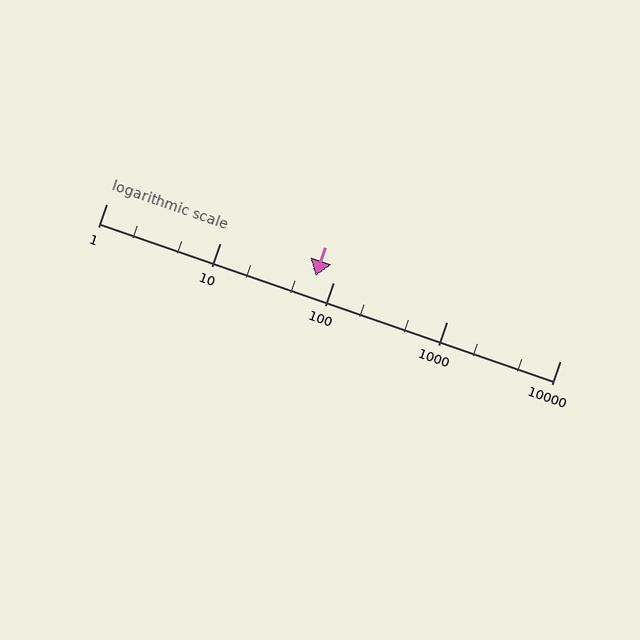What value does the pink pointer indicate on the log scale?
The pointer indicates approximately 70.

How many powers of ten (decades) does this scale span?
The scale spans 4 decades, from 1 to 10000.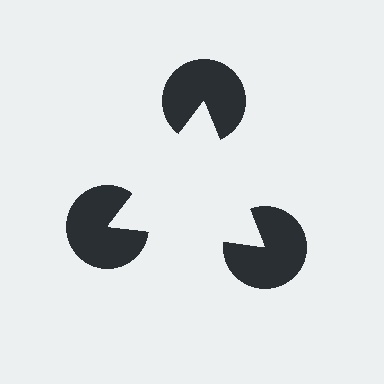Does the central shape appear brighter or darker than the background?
It typically appears slightly brighter than the background, even though no actual brightness change is drawn.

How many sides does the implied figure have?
3 sides.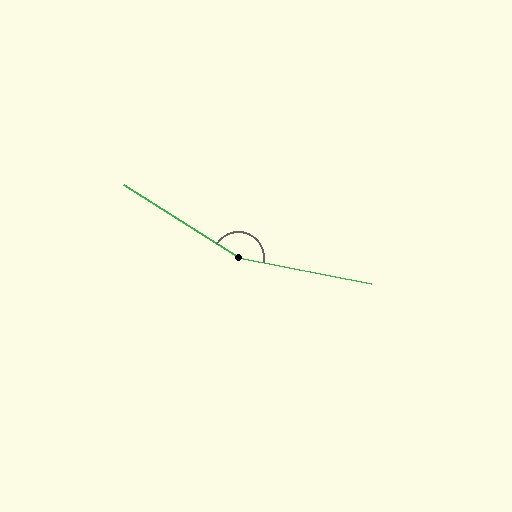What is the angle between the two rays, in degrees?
Approximately 158 degrees.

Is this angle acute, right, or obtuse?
It is obtuse.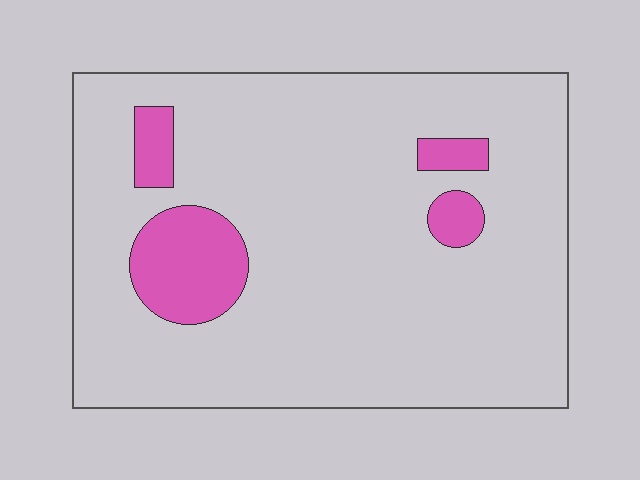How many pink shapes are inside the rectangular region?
4.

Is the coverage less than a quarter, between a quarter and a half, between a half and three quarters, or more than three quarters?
Less than a quarter.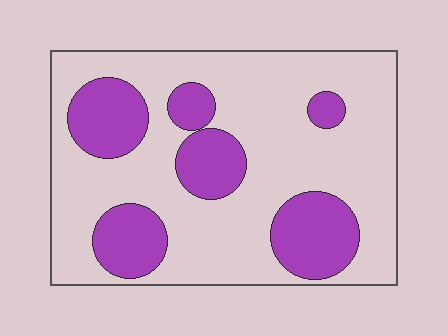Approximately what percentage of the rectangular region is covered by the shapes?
Approximately 30%.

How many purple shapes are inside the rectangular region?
6.